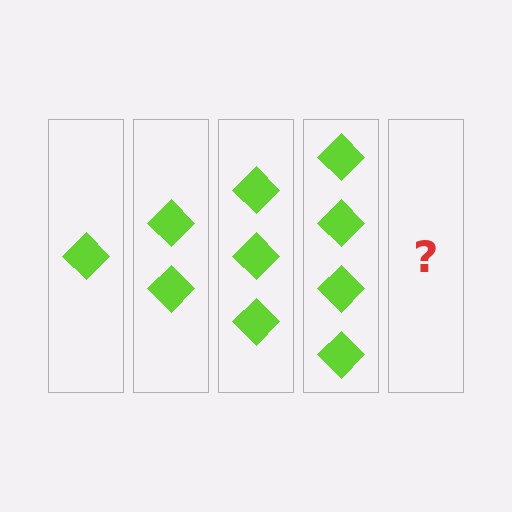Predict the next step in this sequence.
The next step is 5 diamonds.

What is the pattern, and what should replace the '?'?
The pattern is that each step adds one more diamond. The '?' should be 5 diamonds.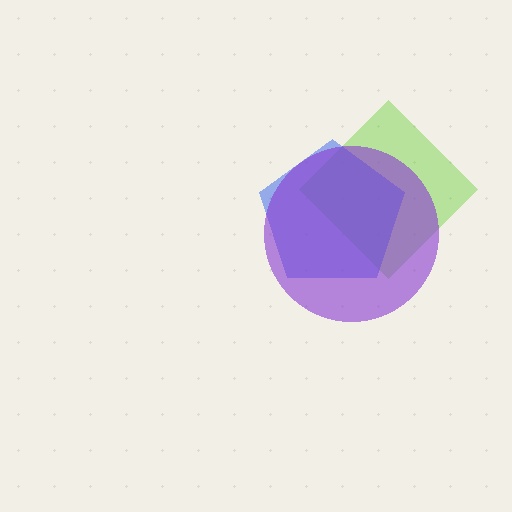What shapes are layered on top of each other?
The layered shapes are: a lime diamond, a blue pentagon, a purple circle.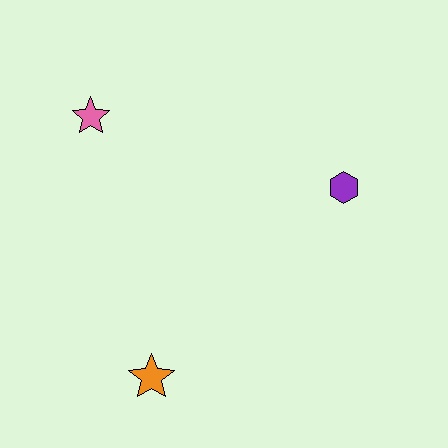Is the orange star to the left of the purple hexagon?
Yes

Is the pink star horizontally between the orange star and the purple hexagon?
No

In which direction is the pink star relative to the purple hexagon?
The pink star is to the left of the purple hexagon.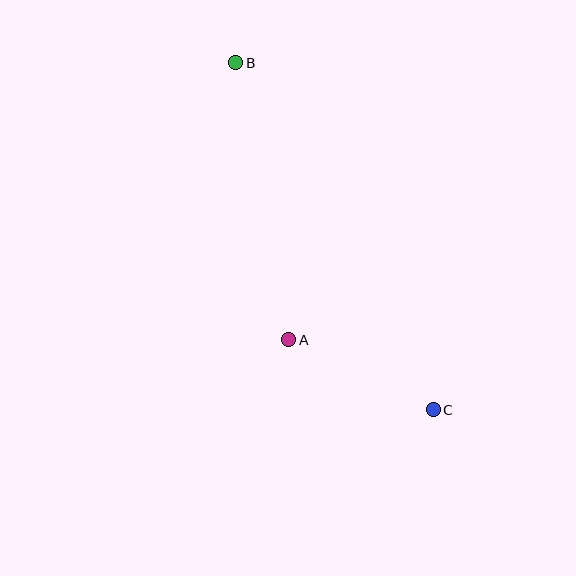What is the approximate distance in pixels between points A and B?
The distance between A and B is approximately 282 pixels.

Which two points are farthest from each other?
Points B and C are farthest from each other.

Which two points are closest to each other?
Points A and C are closest to each other.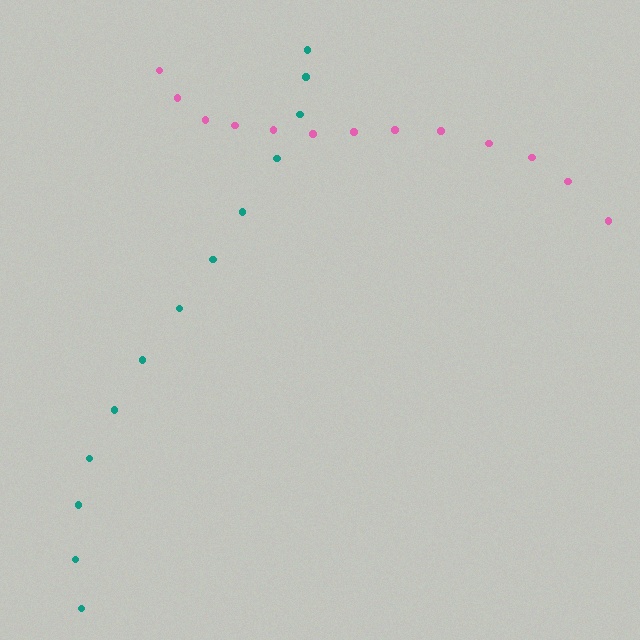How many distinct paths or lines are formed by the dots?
There are 2 distinct paths.